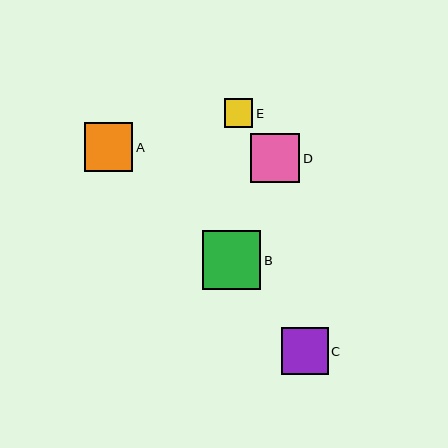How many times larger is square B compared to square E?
Square B is approximately 2.1 times the size of square E.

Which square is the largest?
Square B is the largest with a size of approximately 58 pixels.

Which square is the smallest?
Square E is the smallest with a size of approximately 28 pixels.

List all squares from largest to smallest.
From largest to smallest: B, A, D, C, E.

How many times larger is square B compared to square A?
Square B is approximately 1.2 times the size of square A.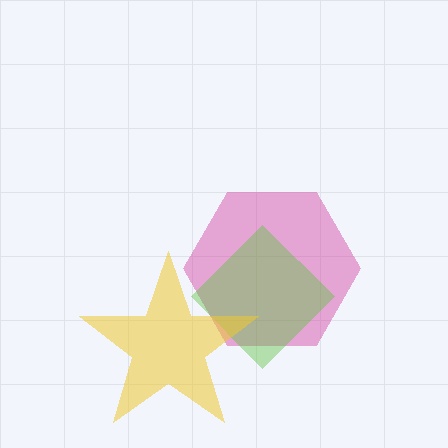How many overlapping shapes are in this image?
There are 3 overlapping shapes in the image.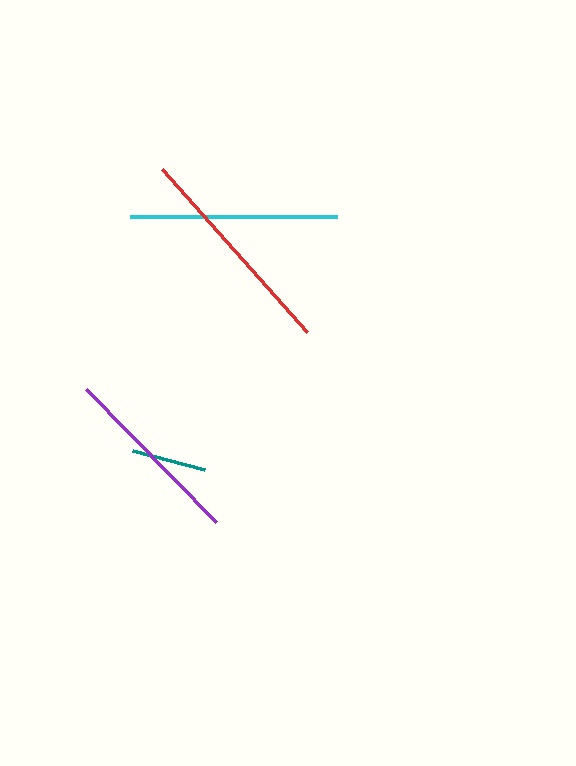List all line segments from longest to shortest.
From longest to shortest: red, cyan, purple, teal.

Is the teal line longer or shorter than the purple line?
The purple line is longer than the teal line.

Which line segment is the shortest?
The teal line is the shortest at approximately 75 pixels.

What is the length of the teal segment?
The teal segment is approximately 75 pixels long.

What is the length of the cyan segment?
The cyan segment is approximately 206 pixels long.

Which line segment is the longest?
The red line is the longest at approximately 219 pixels.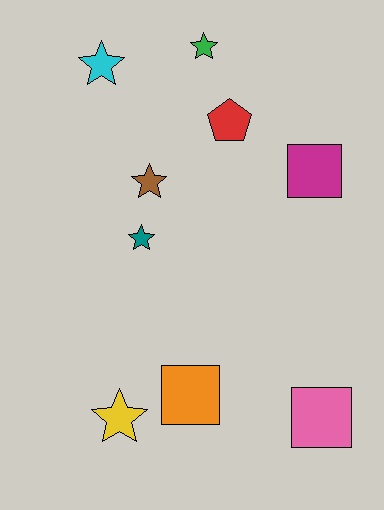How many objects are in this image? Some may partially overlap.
There are 9 objects.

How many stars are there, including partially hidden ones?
There are 5 stars.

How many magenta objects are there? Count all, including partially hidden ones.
There is 1 magenta object.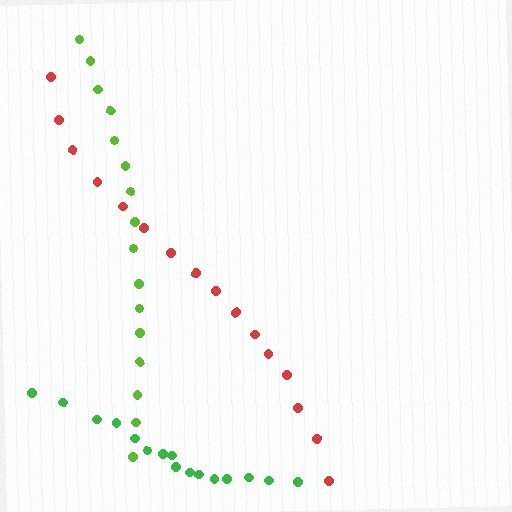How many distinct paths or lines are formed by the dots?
There are 3 distinct paths.